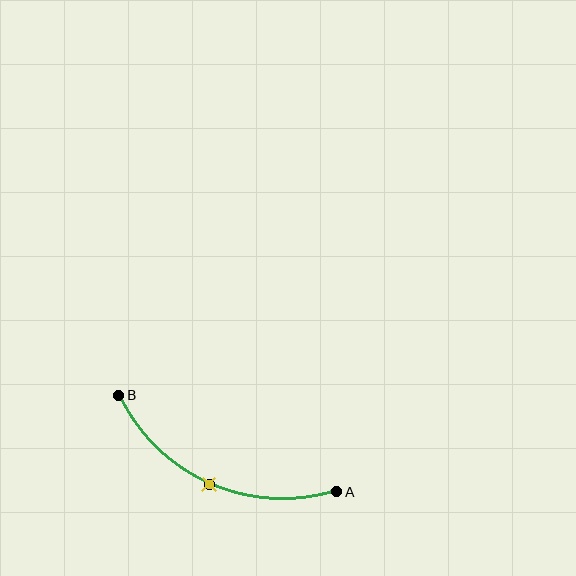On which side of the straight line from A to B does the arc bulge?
The arc bulges below the straight line connecting A and B.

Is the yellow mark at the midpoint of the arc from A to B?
Yes. The yellow mark lies on the arc at equal arc-length from both A and B — it is the arc midpoint.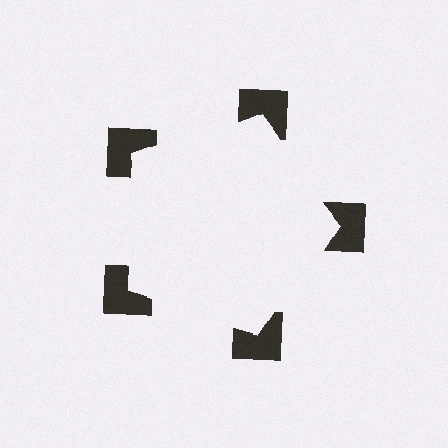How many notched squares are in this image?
There are 5 — one at each vertex of the illusory pentagon.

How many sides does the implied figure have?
5 sides.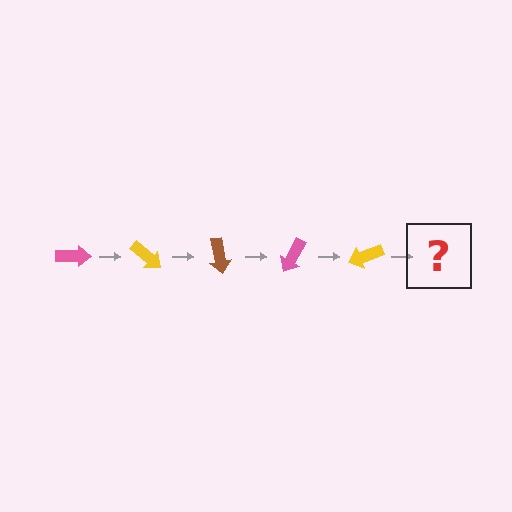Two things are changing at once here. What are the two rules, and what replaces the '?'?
The two rules are that it rotates 40 degrees each step and the color cycles through pink, yellow, and brown. The '?' should be a brown arrow, rotated 200 degrees from the start.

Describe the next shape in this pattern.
It should be a brown arrow, rotated 200 degrees from the start.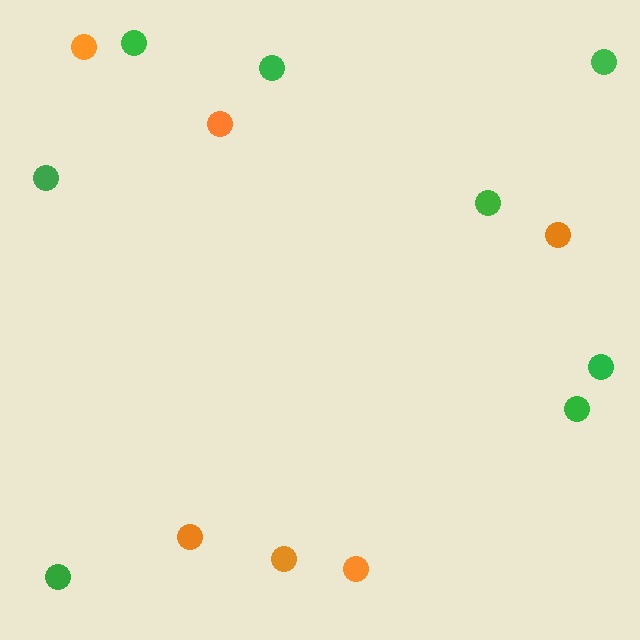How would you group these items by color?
There are 2 groups: one group of green circles (8) and one group of orange circles (6).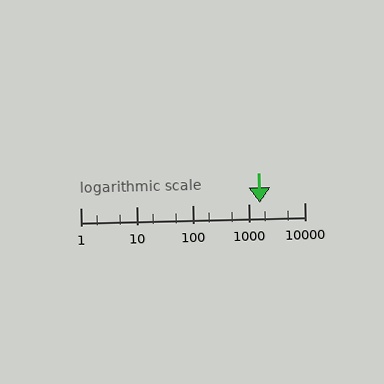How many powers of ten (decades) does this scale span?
The scale spans 4 decades, from 1 to 10000.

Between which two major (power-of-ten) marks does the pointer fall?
The pointer is between 1000 and 10000.